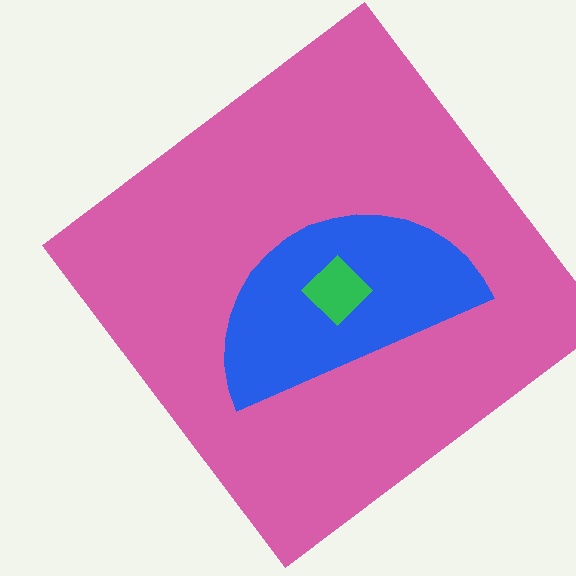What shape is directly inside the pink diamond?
The blue semicircle.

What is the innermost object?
The green diamond.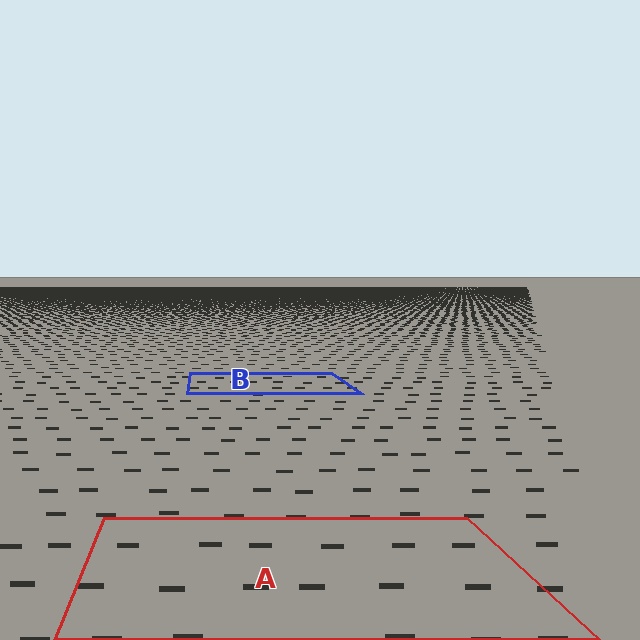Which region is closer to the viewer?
Region A is closer. The texture elements there are larger and more spread out.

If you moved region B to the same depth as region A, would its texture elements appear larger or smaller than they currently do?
They would appear larger. At a closer depth, the same texture elements are projected at a bigger on-screen size.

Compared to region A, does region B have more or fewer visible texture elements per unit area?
Region B has more texture elements per unit area — they are packed more densely because it is farther away.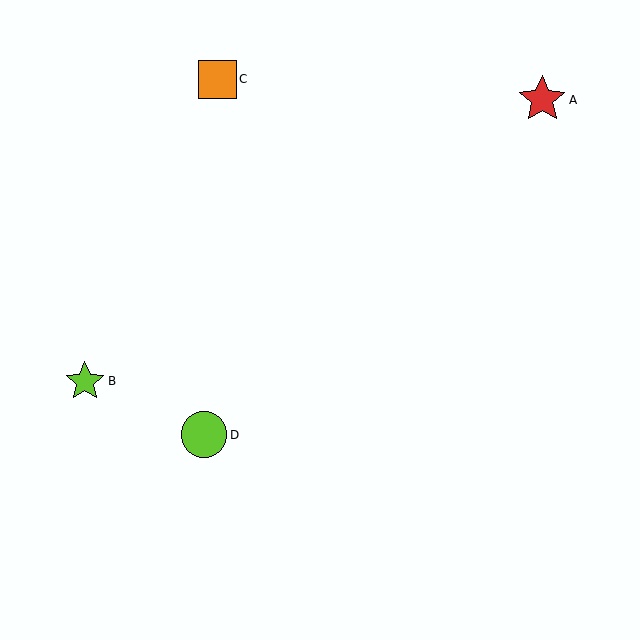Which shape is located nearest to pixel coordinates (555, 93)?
The red star (labeled A) at (542, 100) is nearest to that location.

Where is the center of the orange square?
The center of the orange square is at (217, 79).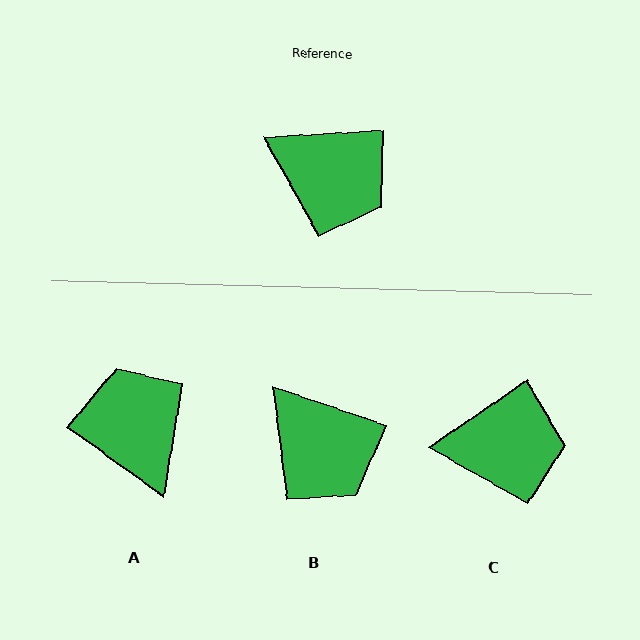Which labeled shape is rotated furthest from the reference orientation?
A, about 142 degrees away.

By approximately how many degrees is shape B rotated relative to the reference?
Approximately 22 degrees clockwise.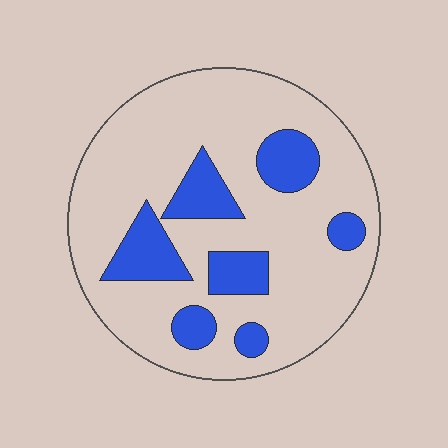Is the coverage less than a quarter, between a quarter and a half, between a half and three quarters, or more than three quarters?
Less than a quarter.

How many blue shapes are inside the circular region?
7.